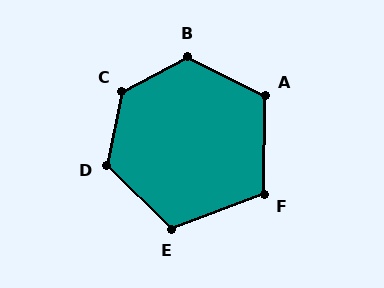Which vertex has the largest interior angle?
C, at approximately 129 degrees.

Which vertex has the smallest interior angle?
F, at approximately 111 degrees.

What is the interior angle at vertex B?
Approximately 125 degrees (obtuse).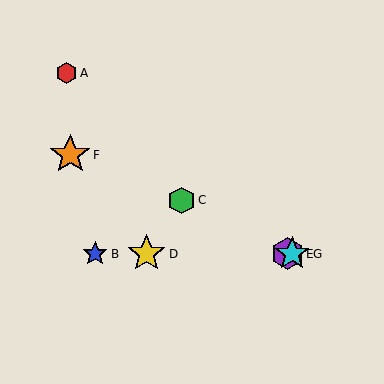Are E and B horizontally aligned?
Yes, both are at y≈254.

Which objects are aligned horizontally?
Objects B, D, E, G are aligned horizontally.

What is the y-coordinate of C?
Object C is at y≈200.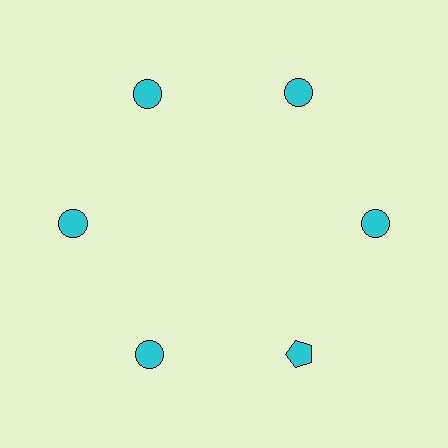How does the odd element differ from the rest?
It has a different shape: pentagon instead of circle.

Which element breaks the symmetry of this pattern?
The cyan pentagon at roughly the 5 o'clock position breaks the symmetry. All other shapes are cyan circles.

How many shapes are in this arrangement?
There are 6 shapes arranged in a ring pattern.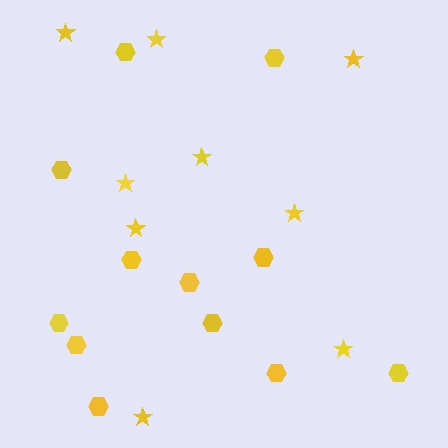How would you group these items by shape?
There are 2 groups: one group of hexagons (12) and one group of stars (9).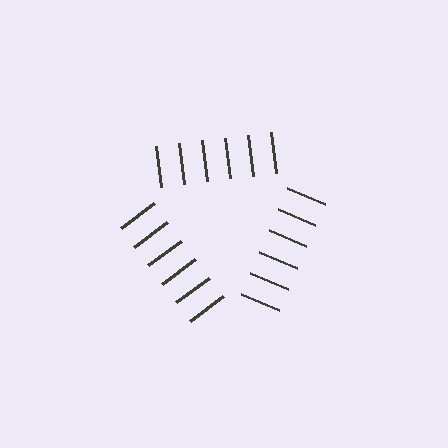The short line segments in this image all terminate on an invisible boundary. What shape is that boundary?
An illusory triangle — the line segments terminate on its edges but no continuous stroke is drawn.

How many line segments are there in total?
18 — 6 along each of the 3 edges.